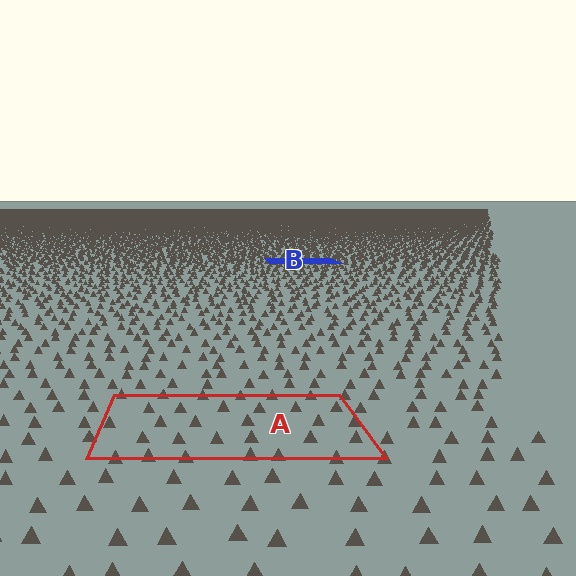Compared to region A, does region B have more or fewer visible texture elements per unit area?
Region B has more texture elements per unit area — they are packed more densely because it is farther away.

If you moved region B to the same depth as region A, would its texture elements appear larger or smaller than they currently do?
They would appear larger. At a closer depth, the same texture elements are projected at a bigger on-screen size.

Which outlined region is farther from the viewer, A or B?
Region B is farther from the viewer — the texture elements inside it appear smaller and more densely packed.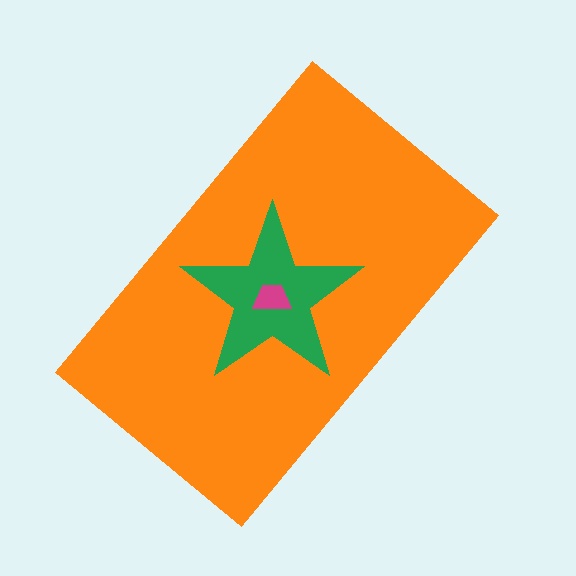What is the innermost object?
The magenta trapezoid.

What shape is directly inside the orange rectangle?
The green star.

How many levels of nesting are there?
3.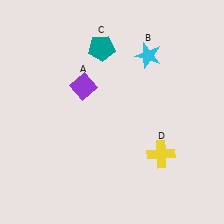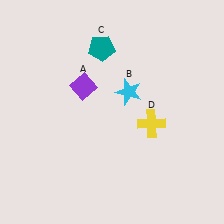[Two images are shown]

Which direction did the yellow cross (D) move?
The yellow cross (D) moved up.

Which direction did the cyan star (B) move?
The cyan star (B) moved down.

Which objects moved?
The objects that moved are: the cyan star (B), the yellow cross (D).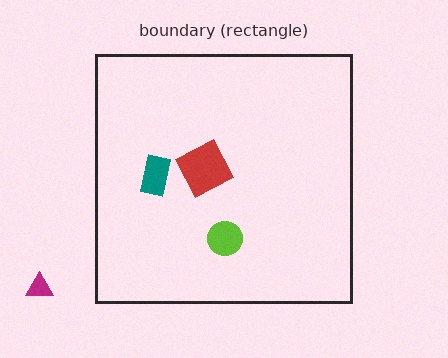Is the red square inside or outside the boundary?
Inside.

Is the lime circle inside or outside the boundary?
Inside.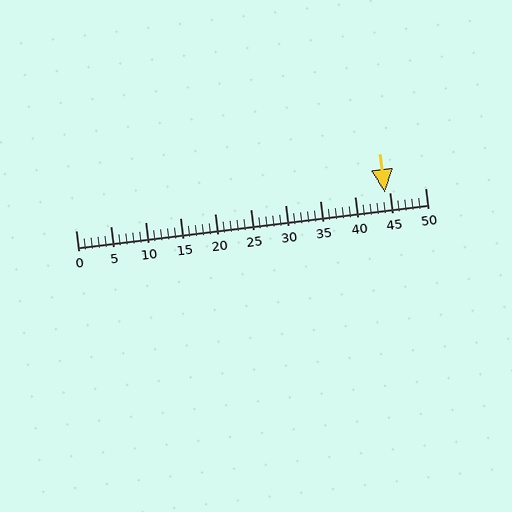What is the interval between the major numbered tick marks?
The major tick marks are spaced 5 units apart.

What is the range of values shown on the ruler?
The ruler shows values from 0 to 50.